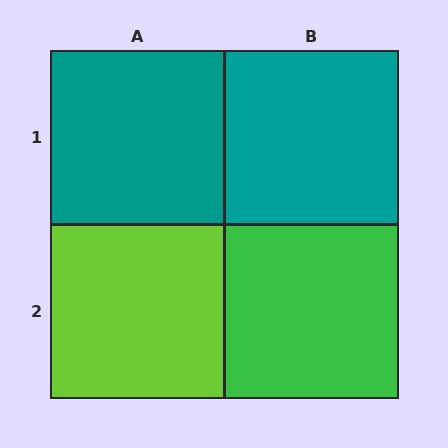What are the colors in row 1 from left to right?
Teal, teal.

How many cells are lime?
1 cell is lime.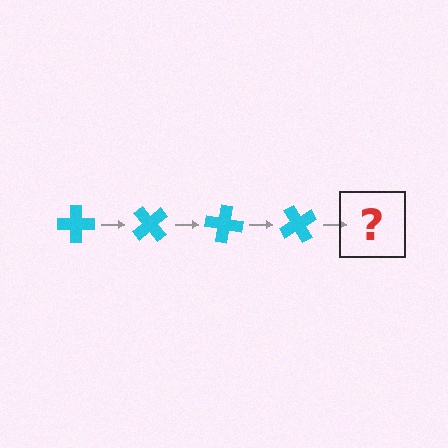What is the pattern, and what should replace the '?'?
The pattern is that the cross rotates 50 degrees each step. The '?' should be a cyan cross rotated 200 degrees.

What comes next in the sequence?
The next element should be a cyan cross rotated 200 degrees.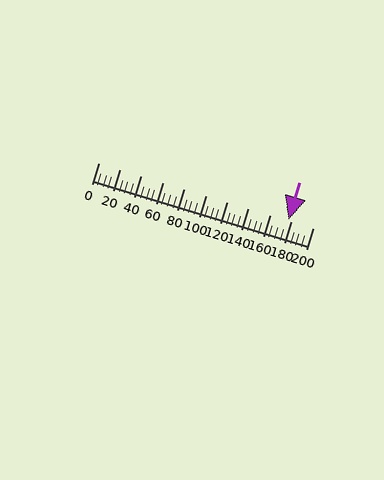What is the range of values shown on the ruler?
The ruler shows values from 0 to 200.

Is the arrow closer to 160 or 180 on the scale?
The arrow is closer to 180.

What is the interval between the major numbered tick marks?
The major tick marks are spaced 20 units apart.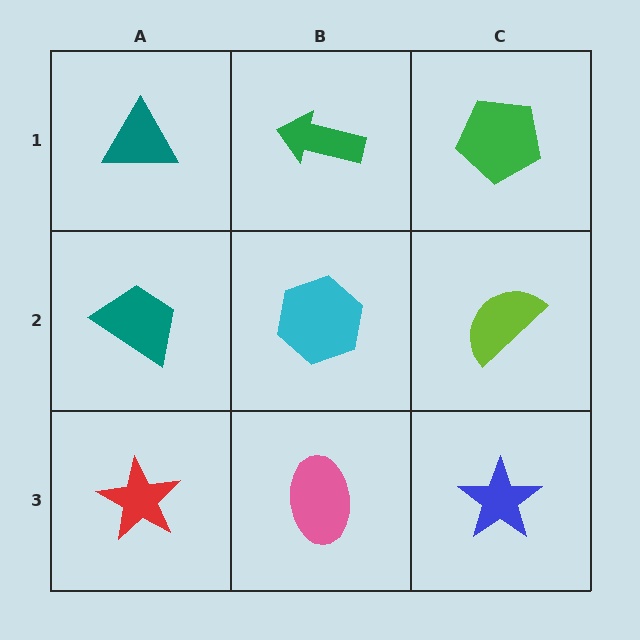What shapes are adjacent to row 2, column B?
A green arrow (row 1, column B), a pink ellipse (row 3, column B), a teal trapezoid (row 2, column A), a lime semicircle (row 2, column C).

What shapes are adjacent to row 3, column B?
A cyan hexagon (row 2, column B), a red star (row 3, column A), a blue star (row 3, column C).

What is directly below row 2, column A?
A red star.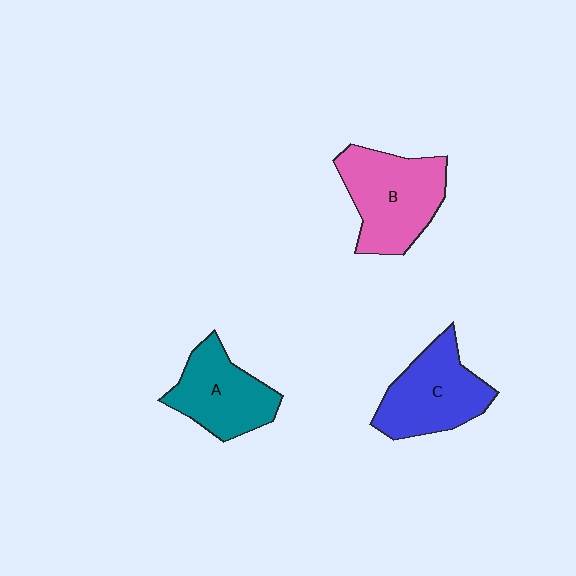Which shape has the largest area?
Shape B (pink).